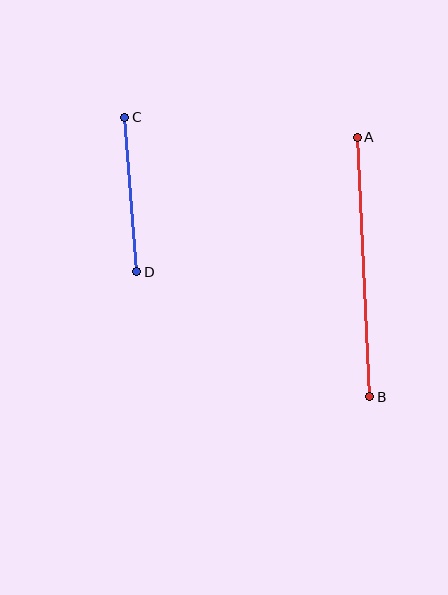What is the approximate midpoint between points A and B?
The midpoint is at approximately (364, 267) pixels.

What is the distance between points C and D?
The distance is approximately 155 pixels.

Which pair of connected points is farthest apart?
Points A and B are farthest apart.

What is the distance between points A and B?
The distance is approximately 260 pixels.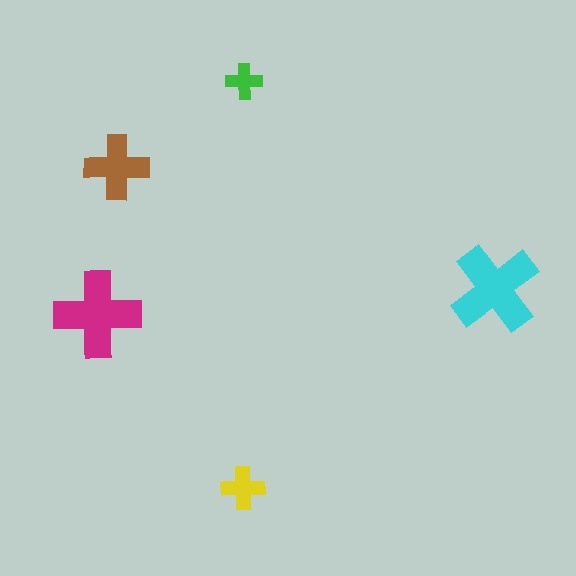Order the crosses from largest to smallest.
the cyan one, the magenta one, the brown one, the yellow one, the green one.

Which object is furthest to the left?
The magenta cross is leftmost.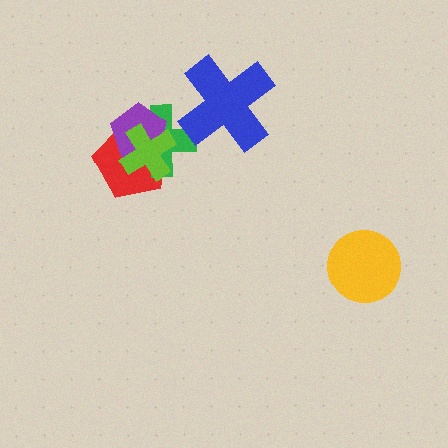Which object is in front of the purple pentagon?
The lime cross is in front of the purple pentagon.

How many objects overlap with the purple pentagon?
3 objects overlap with the purple pentagon.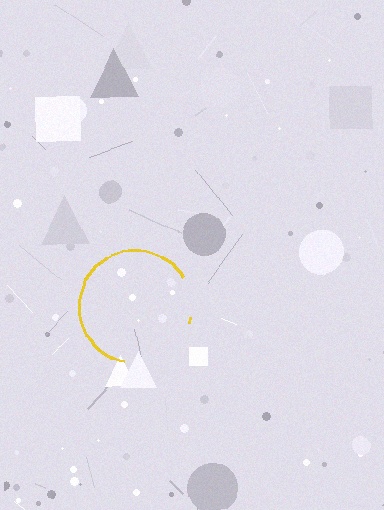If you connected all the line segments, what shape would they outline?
They would outline a circle.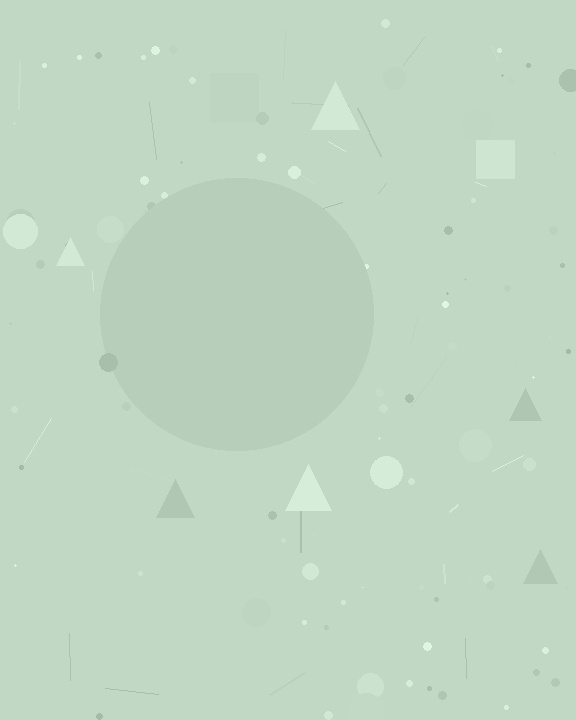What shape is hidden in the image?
A circle is hidden in the image.